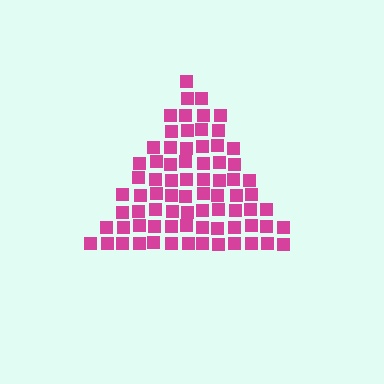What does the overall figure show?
The overall figure shows a triangle.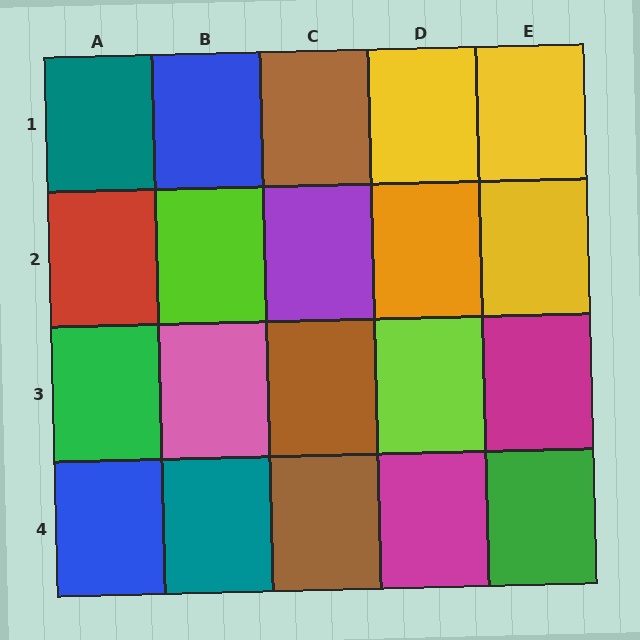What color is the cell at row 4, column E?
Green.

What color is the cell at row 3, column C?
Brown.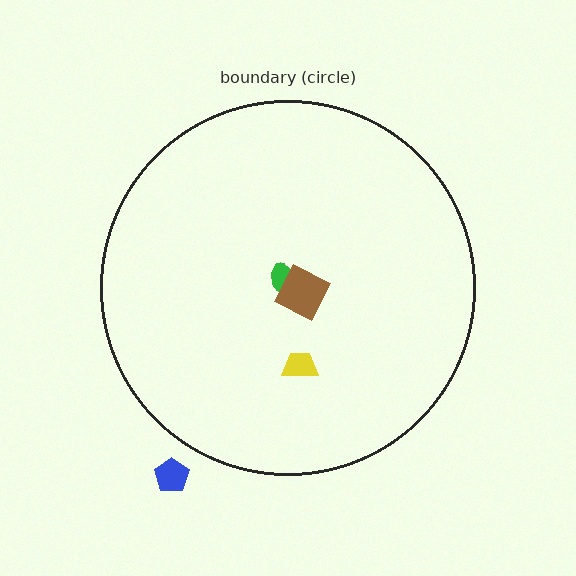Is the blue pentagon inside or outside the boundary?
Outside.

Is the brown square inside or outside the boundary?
Inside.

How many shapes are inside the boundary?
3 inside, 1 outside.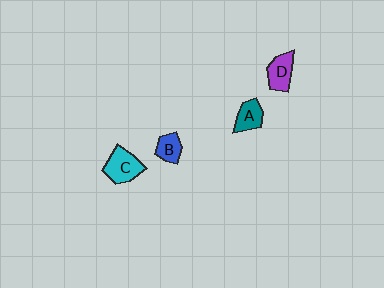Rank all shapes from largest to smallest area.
From largest to smallest: C (cyan), D (purple), A (teal), B (blue).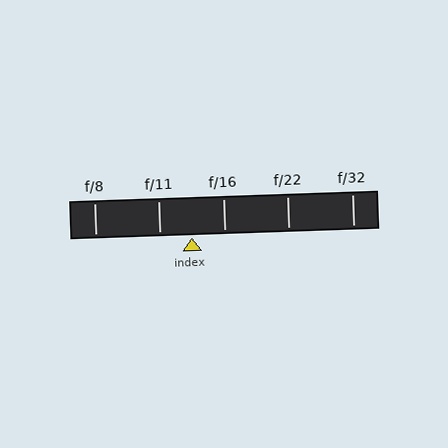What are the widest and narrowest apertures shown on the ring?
The widest aperture shown is f/8 and the narrowest is f/32.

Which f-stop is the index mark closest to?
The index mark is closest to f/11.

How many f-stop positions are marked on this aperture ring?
There are 5 f-stop positions marked.